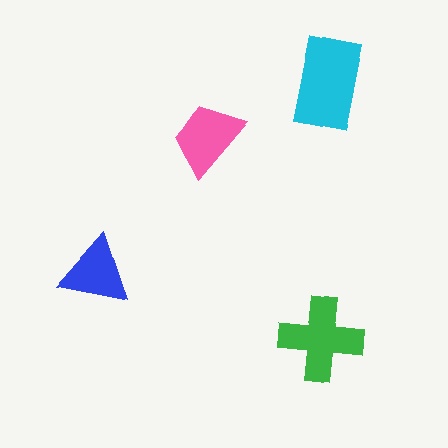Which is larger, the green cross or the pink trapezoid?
The green cross.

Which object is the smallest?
The blue triangle.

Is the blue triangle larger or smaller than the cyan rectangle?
Smaller.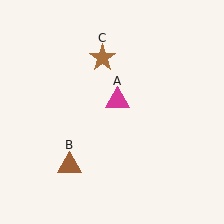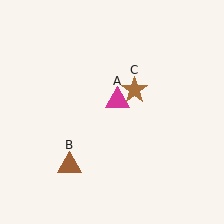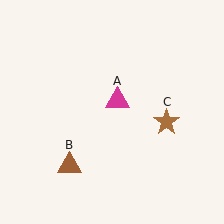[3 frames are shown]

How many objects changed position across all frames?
1 object changed position: brown star (object C).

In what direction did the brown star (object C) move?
The brown star (object C) moved down and to the right.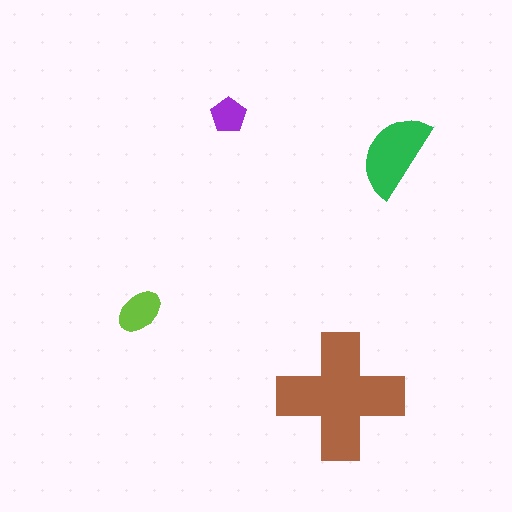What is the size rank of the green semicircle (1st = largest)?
2nd.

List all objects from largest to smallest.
The brown cross, the green semicircle, the lime ellipse, the purple pentagon.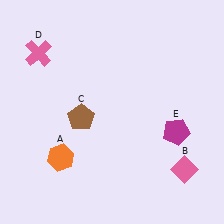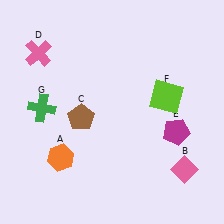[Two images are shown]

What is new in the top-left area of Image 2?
A green cross (G) was added in the top-left area of Image 2.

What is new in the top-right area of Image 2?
A lime square (F) was added in the top-right area of Image 2.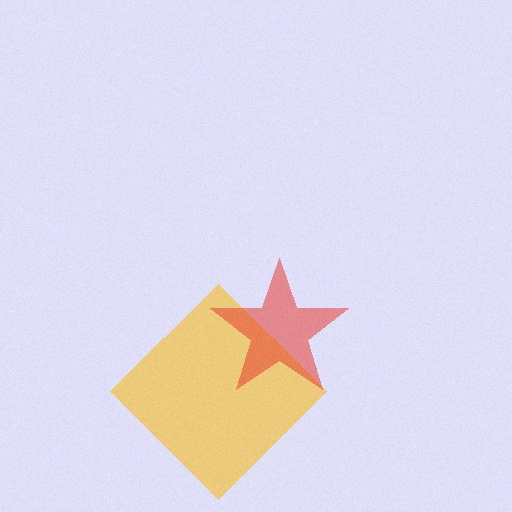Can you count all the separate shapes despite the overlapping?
Yes, there are 2 separate shapes.